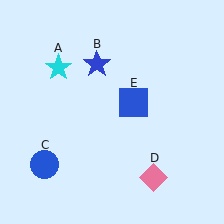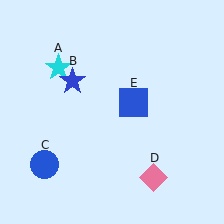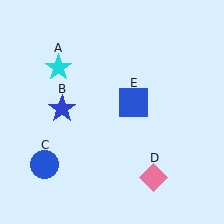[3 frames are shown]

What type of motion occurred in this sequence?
The blue star (object B) rotated counterclockwise around the center of the scene.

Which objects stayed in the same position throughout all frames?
Cyan star (object A) and blue circle (object C) and pink diamond (object D) and blue square (object E) remained stationary.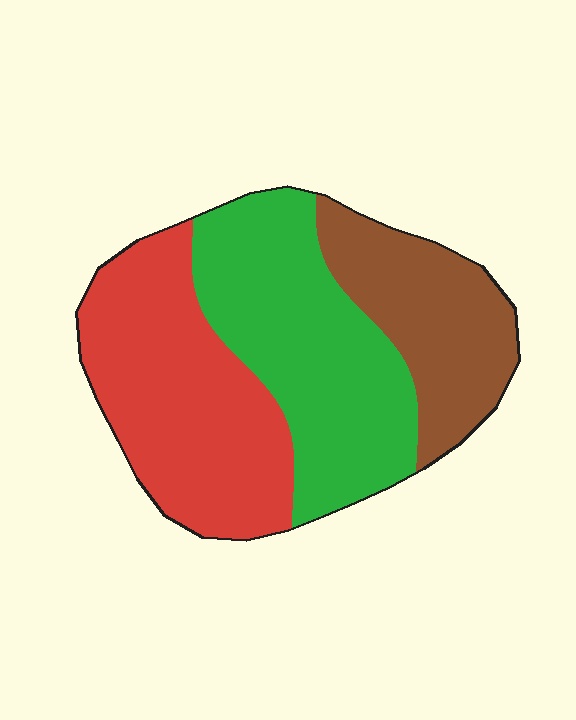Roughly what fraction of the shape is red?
Red covers roughly 40% of the shape.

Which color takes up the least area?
Brown, at roughly 25%.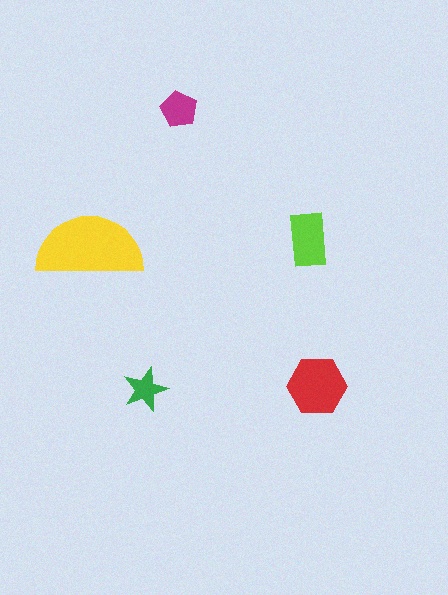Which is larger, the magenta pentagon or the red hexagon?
The red hexagon.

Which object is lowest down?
The green star is bottommost.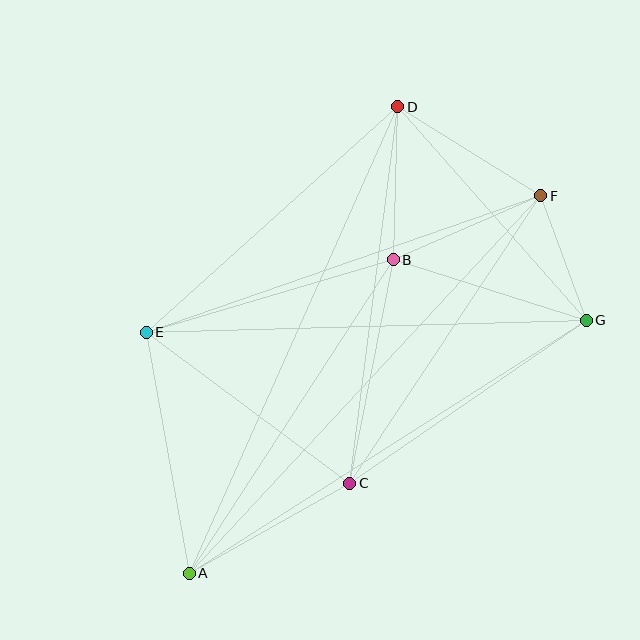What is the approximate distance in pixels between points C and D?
The distance between C and D is approximately 379 pixels.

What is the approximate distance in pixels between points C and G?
The distance between C and G is approximately 287 pixels.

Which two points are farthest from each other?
Points A and F are farthest from each other.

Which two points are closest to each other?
Points F and G are closest to each other.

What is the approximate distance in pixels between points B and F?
The distance between B and F is approximately 161 pixels.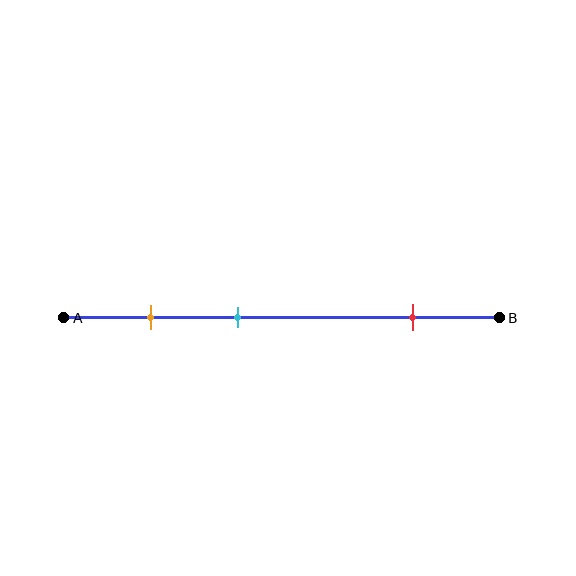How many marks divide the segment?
There are 3 marks dividing the segment.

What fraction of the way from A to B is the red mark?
The red mark is approximately 80% (0.8) of the way from A to B.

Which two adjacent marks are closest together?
The orange and cyan marks are the closest adjacent pair.